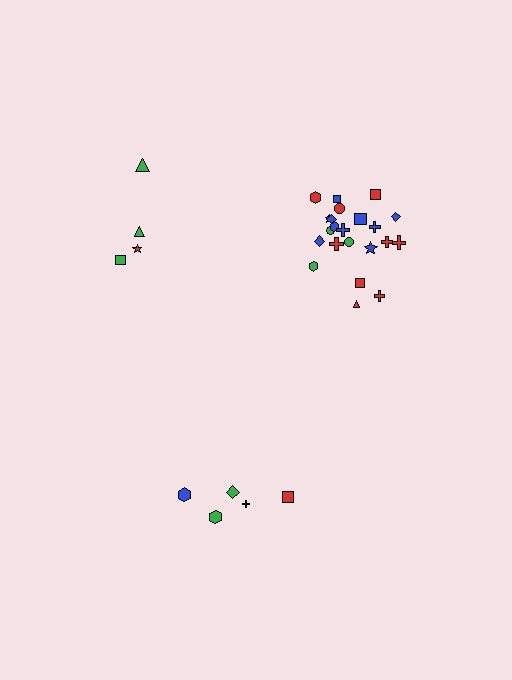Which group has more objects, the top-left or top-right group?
The top-right group.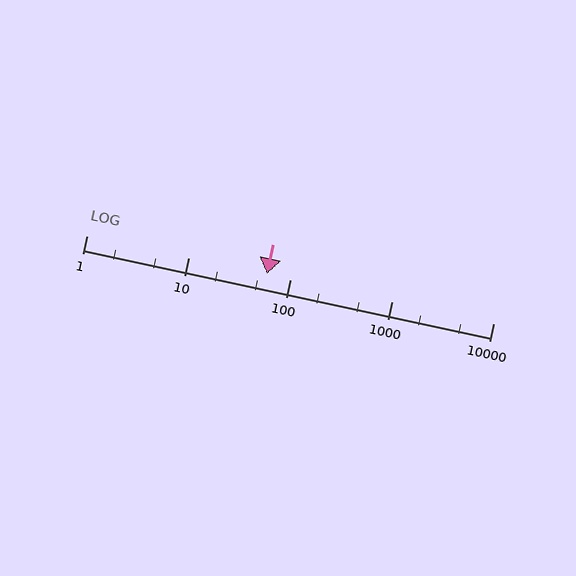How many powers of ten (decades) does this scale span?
The scale spans 4 decades, from 1 to 10000.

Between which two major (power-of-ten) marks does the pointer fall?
The pointer is between 10 and 100.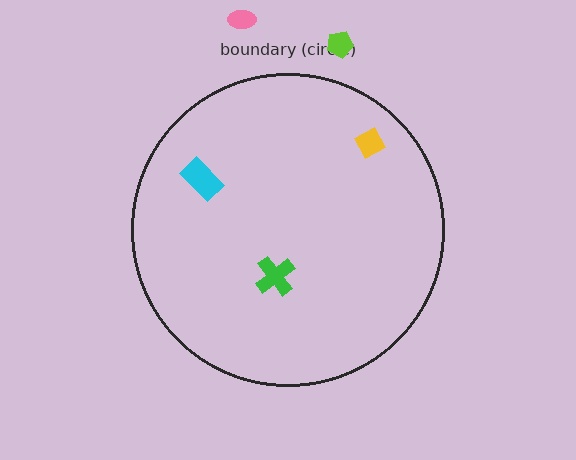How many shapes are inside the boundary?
3 inside, 2 outside.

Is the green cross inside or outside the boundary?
Inside.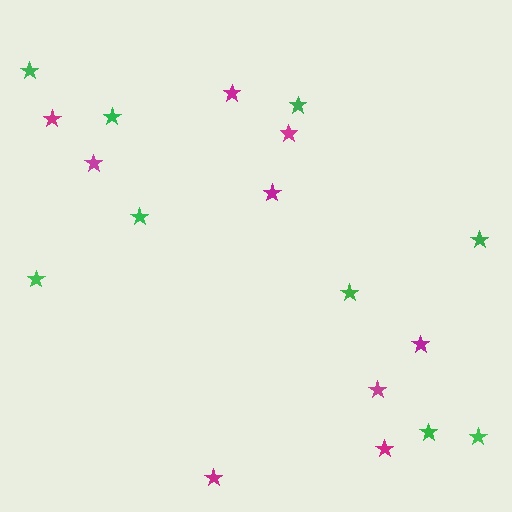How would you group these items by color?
There are 2 groups: one group of magenta stars (9) and one group of green stars (9).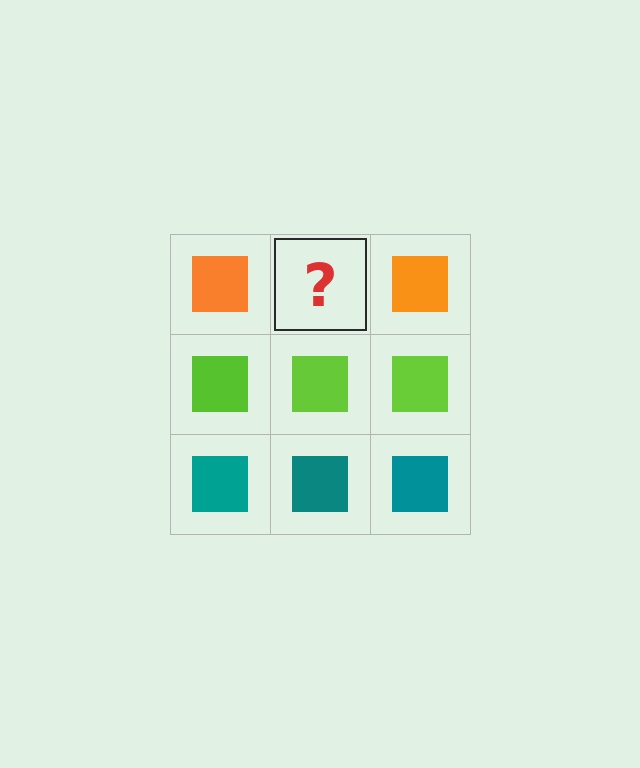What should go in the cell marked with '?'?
The missing cell should contain an orange square.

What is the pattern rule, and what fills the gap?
The rule is that each row has a consistent color. The gap should be filled with an orange square.